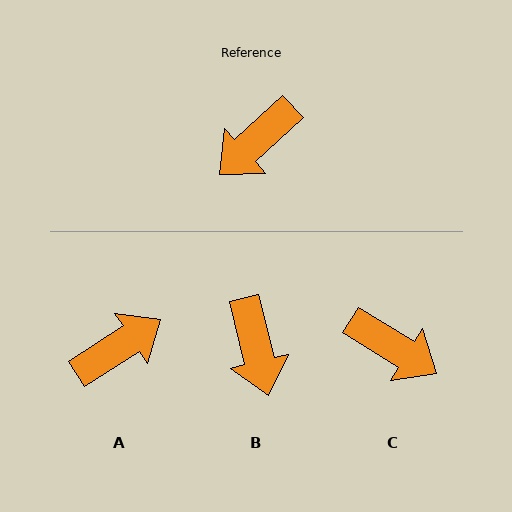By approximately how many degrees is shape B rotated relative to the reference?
Approximately 61 degrees counter-clockwise.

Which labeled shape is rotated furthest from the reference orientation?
A, about 170 degrees away.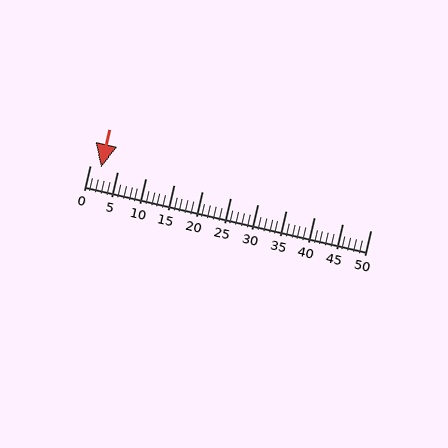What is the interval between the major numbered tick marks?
The major tick marks are spaced 5 units apart.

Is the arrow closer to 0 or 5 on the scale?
The arrow is closer to 0.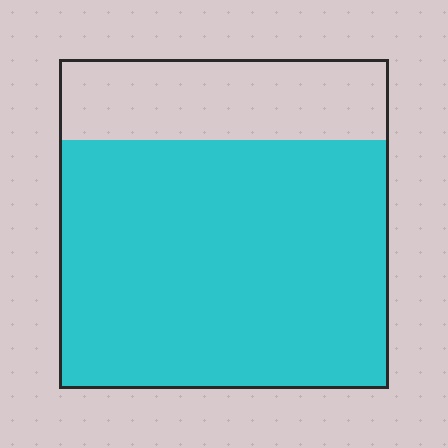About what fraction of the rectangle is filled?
About three quarters (3/4).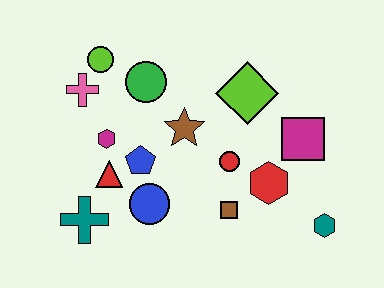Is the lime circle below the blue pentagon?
No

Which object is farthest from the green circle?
The teal hexagon is farthest from the green circle.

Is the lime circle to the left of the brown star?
Yes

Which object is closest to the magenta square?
The red hexagon is closest to the magenta square.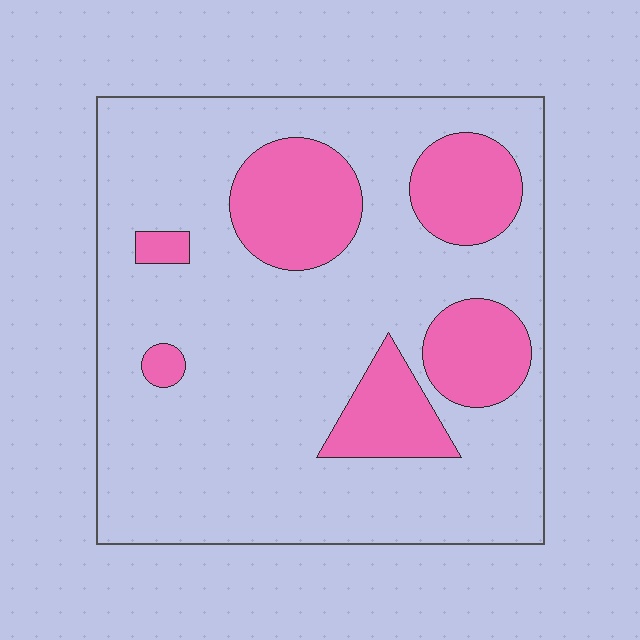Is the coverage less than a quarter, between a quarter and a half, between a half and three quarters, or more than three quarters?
Less than a quarter.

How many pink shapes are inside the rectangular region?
6.